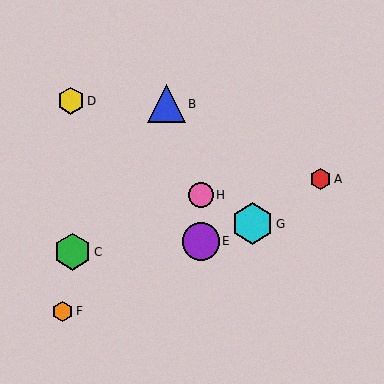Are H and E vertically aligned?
Yes, both are at x≈201.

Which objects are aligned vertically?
Objects E, H are aligned vertically.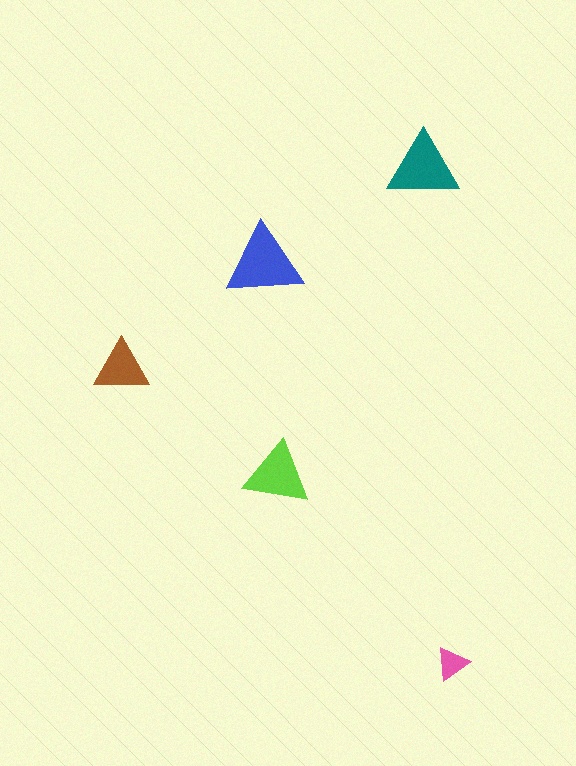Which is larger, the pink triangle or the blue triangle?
The blue one.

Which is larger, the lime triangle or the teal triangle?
The teal one.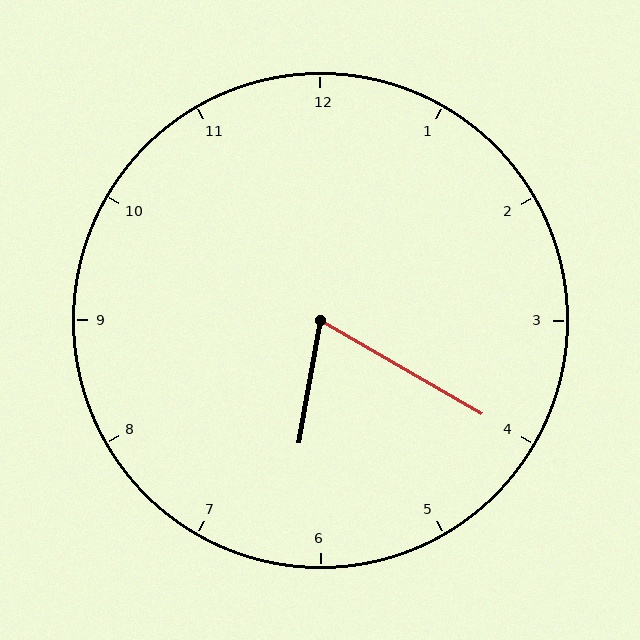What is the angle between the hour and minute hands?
Approximately 70 degrees.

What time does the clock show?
6:20.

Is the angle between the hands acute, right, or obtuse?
It is acute.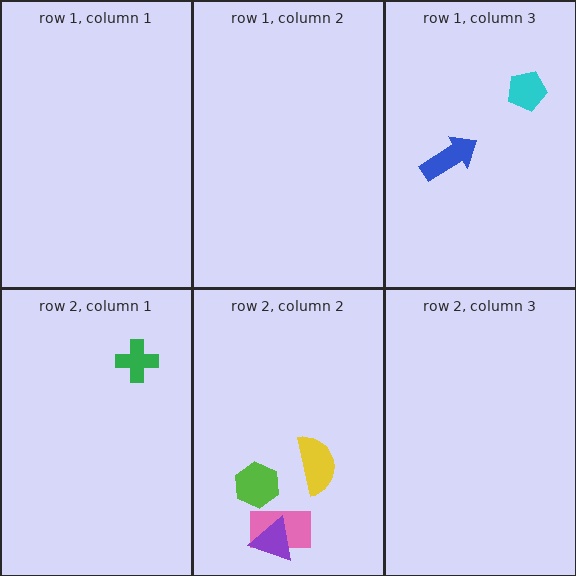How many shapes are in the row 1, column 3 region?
2.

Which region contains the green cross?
The row 2, column 1 region.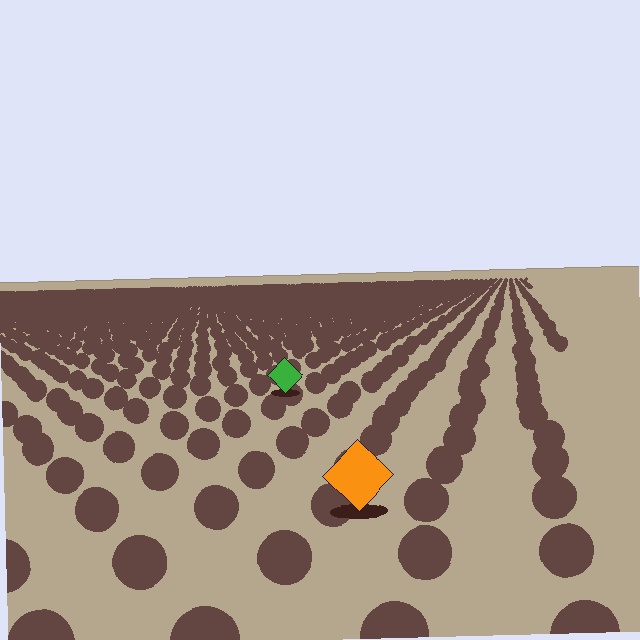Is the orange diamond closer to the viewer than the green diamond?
Yes. The orange diamond is closer — you can tell from the texture gradient: the ground texture is coarser near it.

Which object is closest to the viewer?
The orange diamond is closest. The texture marks near it are larger and more spread out.